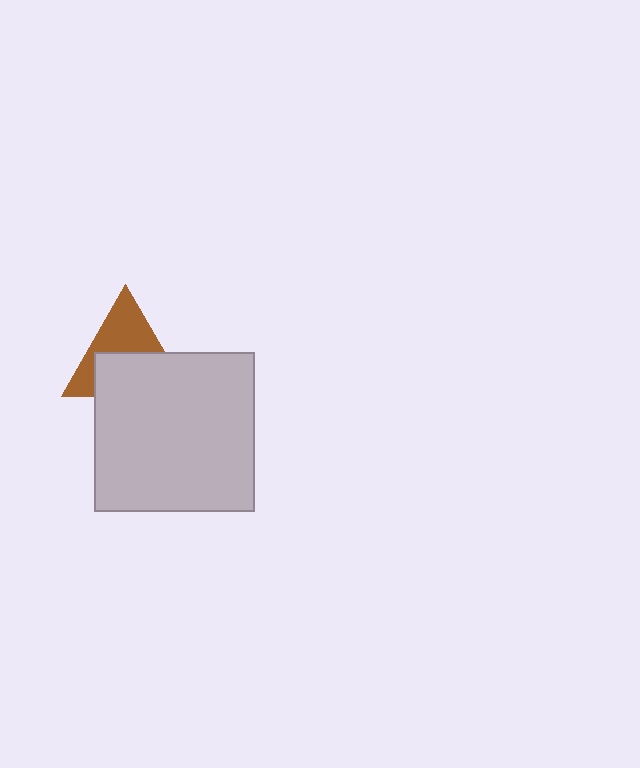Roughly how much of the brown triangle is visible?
About half of it is visible (roughly 48%).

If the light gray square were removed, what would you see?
You would see the complete brown triangle.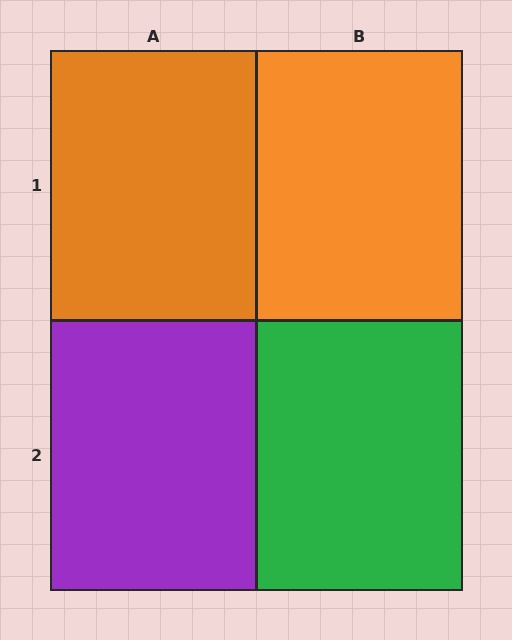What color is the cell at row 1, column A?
Orange.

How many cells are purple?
1 cell is purple.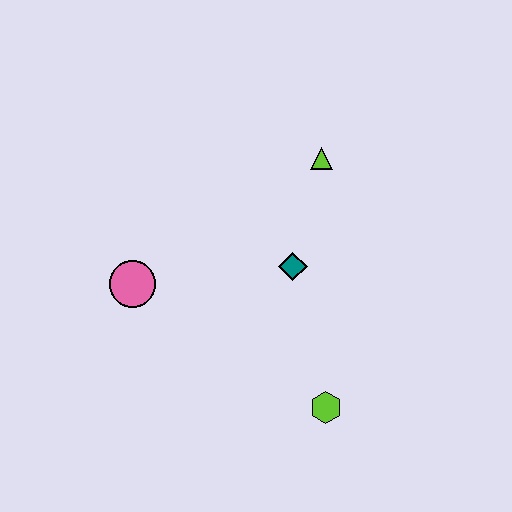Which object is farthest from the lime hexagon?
The lime triangle is farthest from the lime hexagon.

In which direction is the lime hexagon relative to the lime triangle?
The lime hexagon is below the lime triangle.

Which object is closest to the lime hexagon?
The teal diamond is closest to the lime hexagon.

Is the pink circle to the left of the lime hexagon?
Yes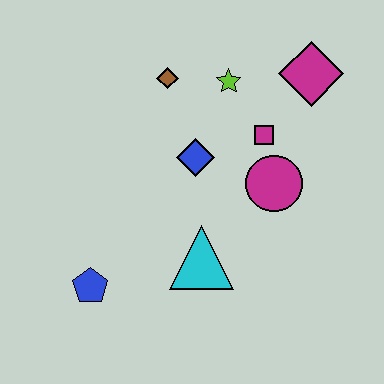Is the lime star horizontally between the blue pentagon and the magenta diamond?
Yes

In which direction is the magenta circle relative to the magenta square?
The magenta circle is below the magenta square.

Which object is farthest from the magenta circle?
The blue pentagon is farthest from the magenta circle.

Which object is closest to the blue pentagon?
The cyan triangle is closest to the blue pentagon.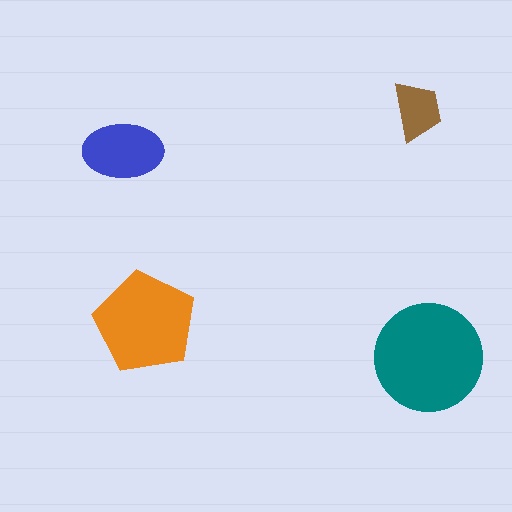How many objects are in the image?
There are 4 objects in the image.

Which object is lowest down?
The teal circle is bottommost.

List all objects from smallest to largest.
The brown trapezoid, the blue ellipse, the orange pentagon, the teal circle.